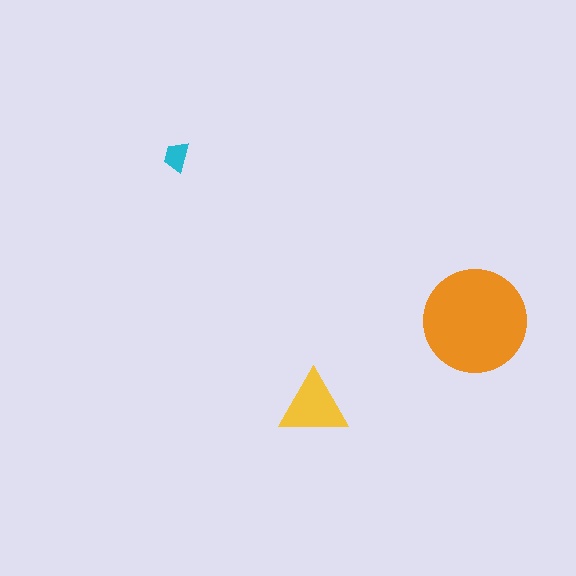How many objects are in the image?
There are 3 objects in the image.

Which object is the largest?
The orange circle.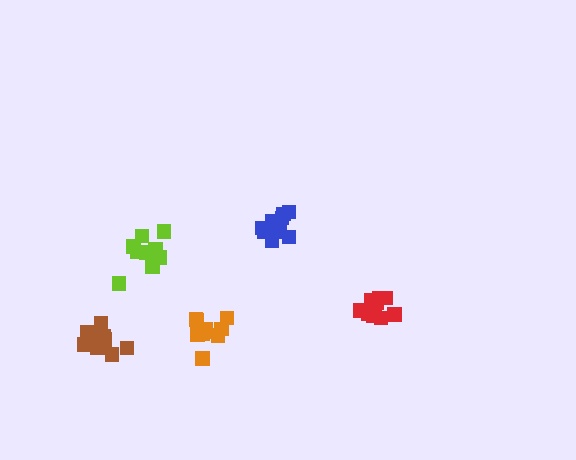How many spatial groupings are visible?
There are 5 spatial groupings.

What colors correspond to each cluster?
The clusters are colored: lime, blue, orange, red, brown.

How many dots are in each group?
Group 1: 11 dots, Group 2: 11 dots, Group 3: 12 dots, Group 4: 11 dots, Group 5: 10 dots (55 total).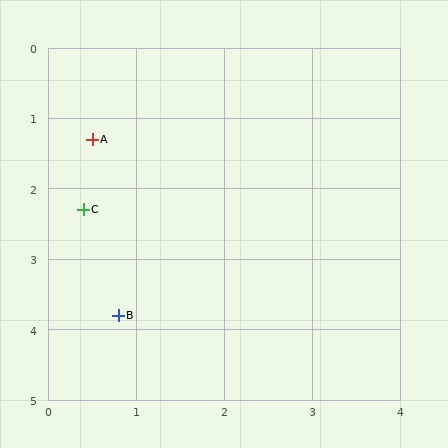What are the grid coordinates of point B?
Point B is at approximately (0.8, 3.8).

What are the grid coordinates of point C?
Point C is at approximately (0.4, 2.3).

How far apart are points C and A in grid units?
Points C and A are about 1.0 grid units apart.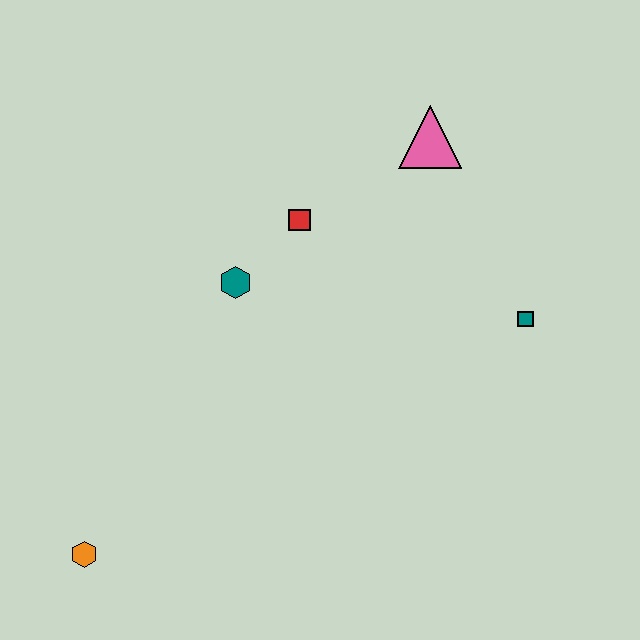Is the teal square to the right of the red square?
Yes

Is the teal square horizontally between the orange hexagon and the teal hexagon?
No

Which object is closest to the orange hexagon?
The teal hexagon is closest to the orange hexagon.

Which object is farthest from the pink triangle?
The orange hexagon is farthest from the pink triangle.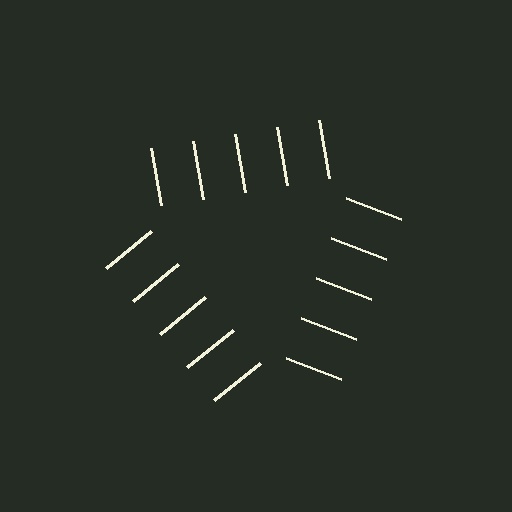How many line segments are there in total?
15 — 5 along each of the 3 edges.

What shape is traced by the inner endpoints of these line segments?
An illusory triangle — the line segments terminate on its edges but no continuous stroke is drawn.